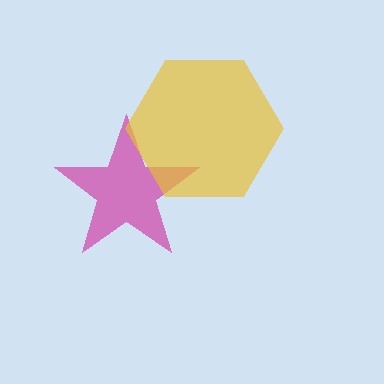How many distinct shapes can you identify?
There are 2 distinct shapes: a magenta star, a yellow hexagon.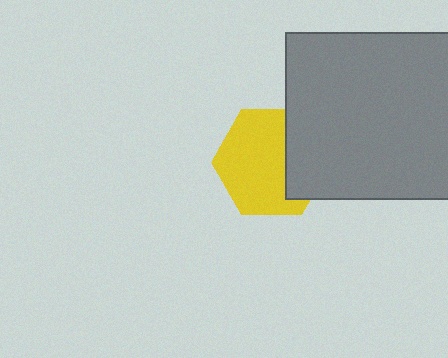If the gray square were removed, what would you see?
You would see the complete yellow hexagon.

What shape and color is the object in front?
The object in front is a gray square.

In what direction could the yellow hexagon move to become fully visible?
The yellow hexagon could move left. That would shift it out from behind the gray square entirely.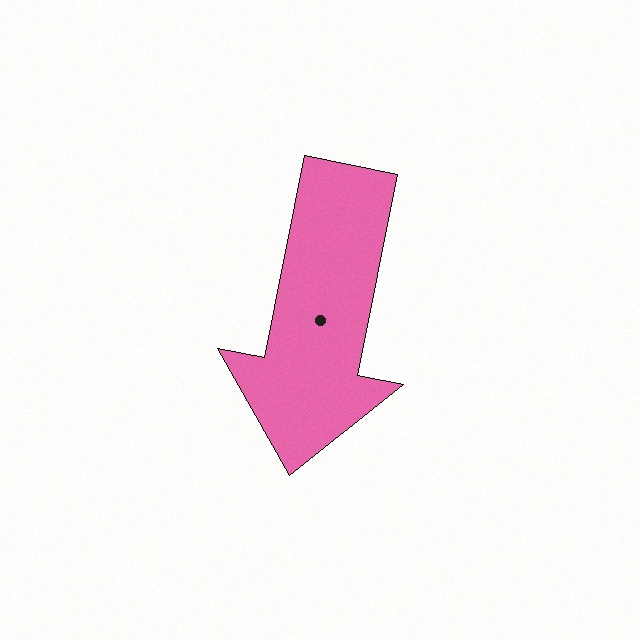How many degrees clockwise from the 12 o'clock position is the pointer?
Approximately 191 degrees.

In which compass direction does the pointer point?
South.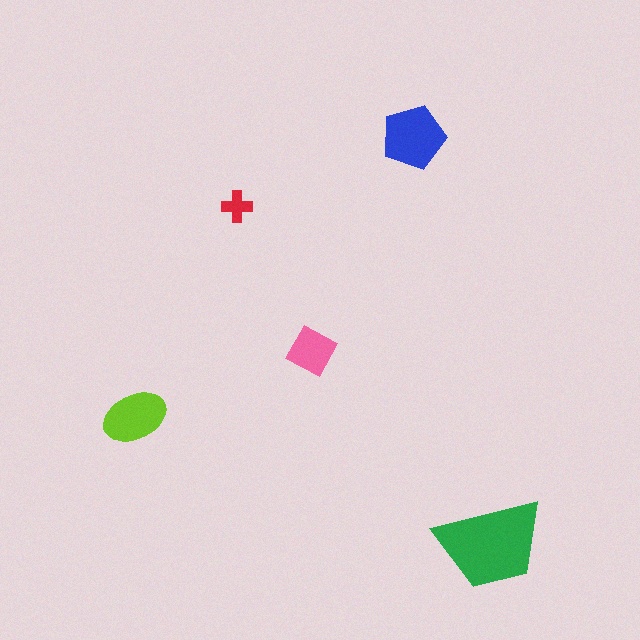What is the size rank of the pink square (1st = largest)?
4th.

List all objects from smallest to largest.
The red cross, the pink square, the lime ellipse, the blue pentagon, the green trapezoid.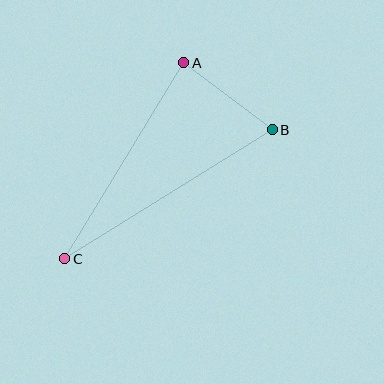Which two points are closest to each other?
Points A and B are closest to each other.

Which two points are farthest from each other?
Points B and C are farthest from each other.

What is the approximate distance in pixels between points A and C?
The distance between A and C is approximately 229 pixels.